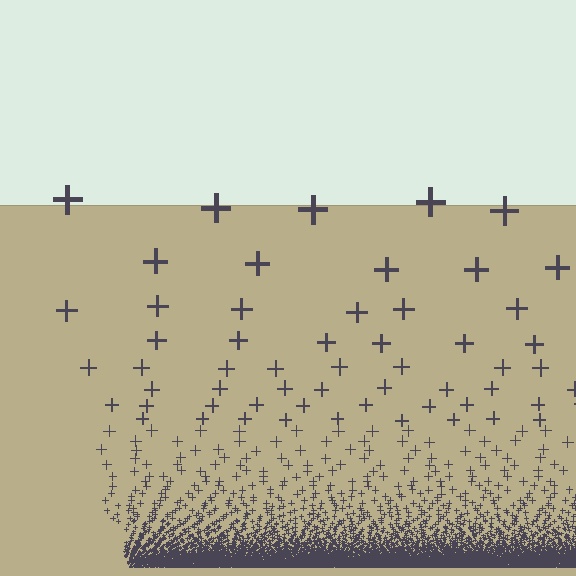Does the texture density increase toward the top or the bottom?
Density increases toward the bottom.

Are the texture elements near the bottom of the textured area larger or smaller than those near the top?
Smaller. The gradient is inverted — elements near the bottom are smaller and denser.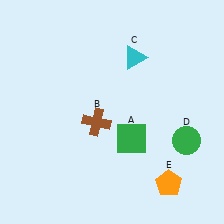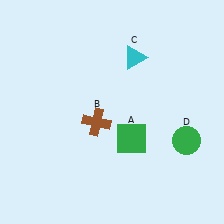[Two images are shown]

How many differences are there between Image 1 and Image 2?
There is 1 difference between the two images.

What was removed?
The orange pentagon (E) was removed in Image 2.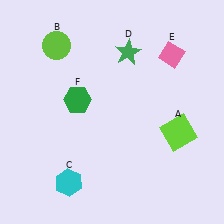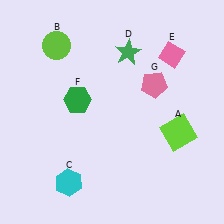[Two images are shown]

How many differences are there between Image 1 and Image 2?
There is 1 difference between the two images.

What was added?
A pink pentagon (G) was added in Image 2.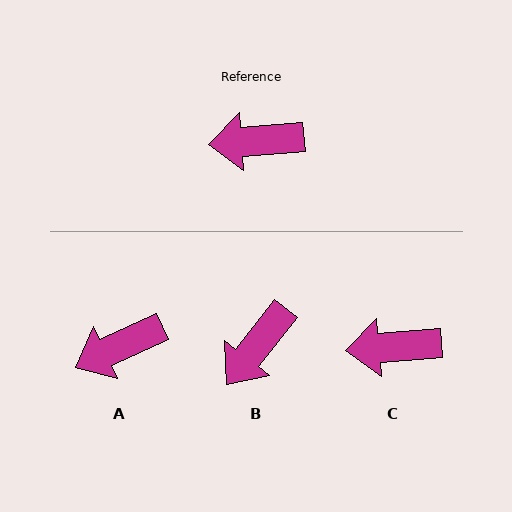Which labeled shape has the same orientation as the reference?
C.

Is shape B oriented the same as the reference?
No, it is off by about 48 degrees.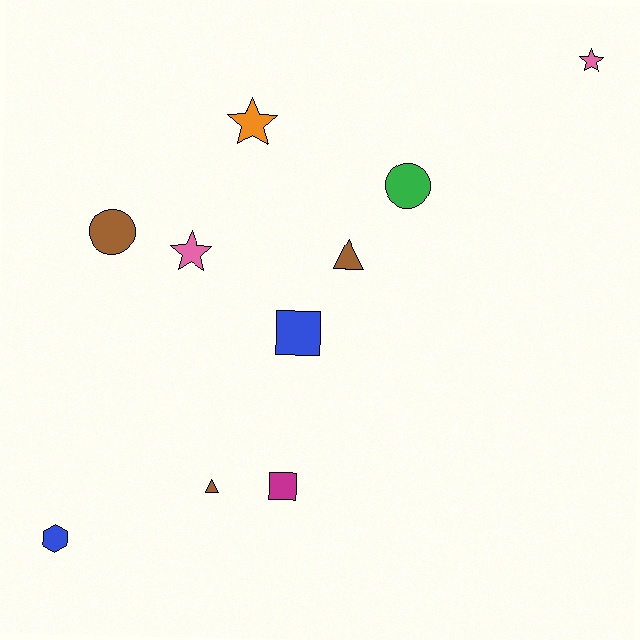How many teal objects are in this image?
There are no teal objects.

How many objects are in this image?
There are 10 objects.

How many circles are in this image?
There are 2 circles.